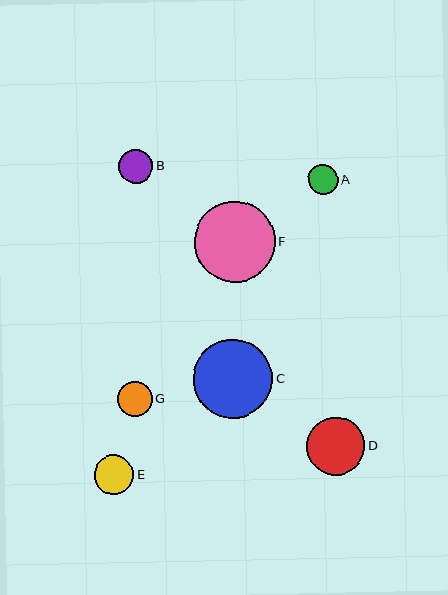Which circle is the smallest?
Circle A is the smallest with a size of approximately 29 pixels.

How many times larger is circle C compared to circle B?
Circle C is approximately 2.3 times the size of circle B.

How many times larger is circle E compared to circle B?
Circle E is approximately 1.2 times the size of circle B.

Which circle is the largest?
Circle F is the largest with a size of approximately 81 pixels.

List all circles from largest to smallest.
From largest to smallest: F, C, D, E, G, B, A.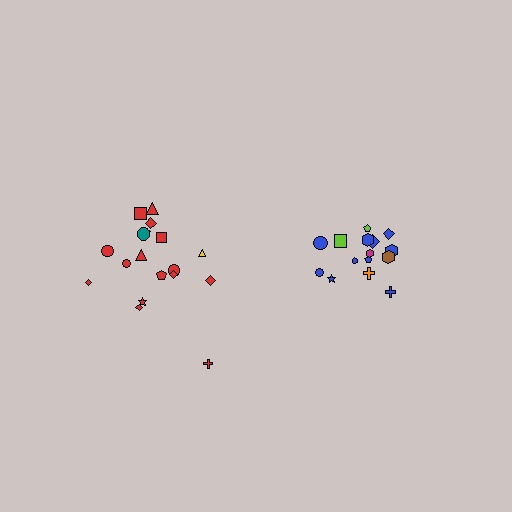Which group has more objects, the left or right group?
The left group.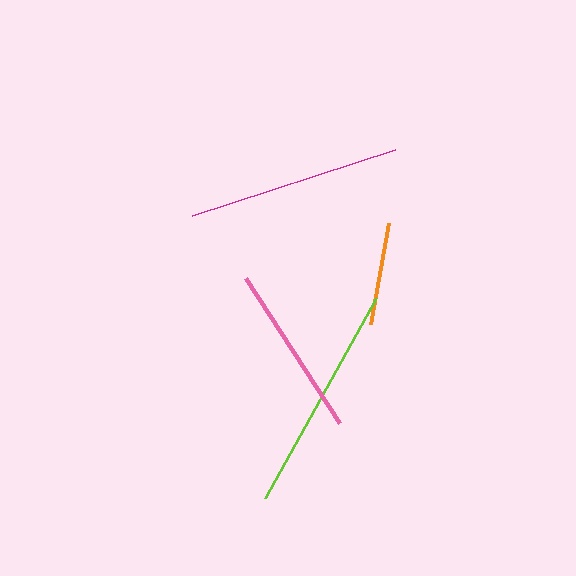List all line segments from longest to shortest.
From longest to shortest: lime, magenta, pink, orange.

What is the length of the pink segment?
The pink segment is approximately 172 pixels long.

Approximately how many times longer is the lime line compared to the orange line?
The lime line is approximately 2.2 times the length of the orange line.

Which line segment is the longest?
The lime line is the longest at approximately 228 pixels.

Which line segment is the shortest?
The orange line is the shortest at approximately 103 pixels.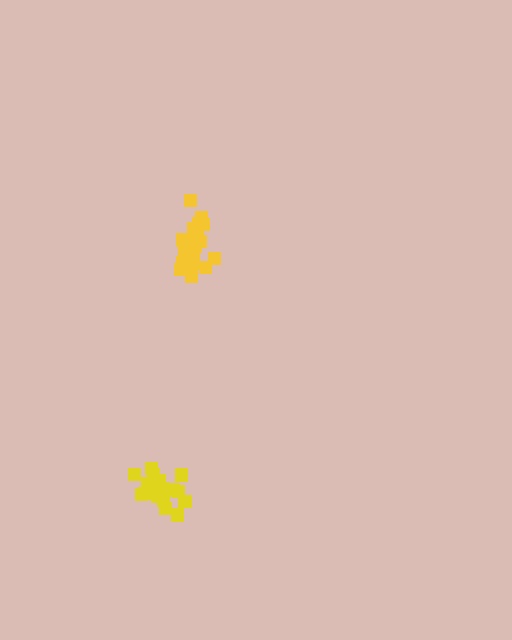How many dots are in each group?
Group 1: 19 dots, Group 2: 20 dots (39 total).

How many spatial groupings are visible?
There are 2 spatial groupings.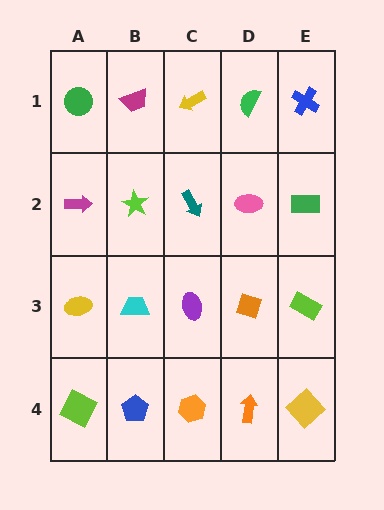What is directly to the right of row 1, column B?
A yellow arrow.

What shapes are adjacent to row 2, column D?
A green semicircle (row 1, column D), an orange diamond (row 3, column D), a teal arrow (row 2, column C), a green rectangle (row 2, column E).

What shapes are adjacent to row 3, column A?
A magenta arrow (row 2, column A), a lime square (row 4, column A), a cyan trapezoid (row 3, column B).